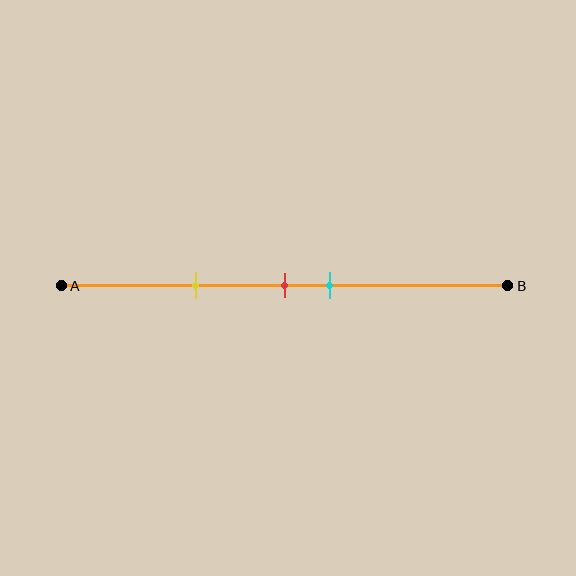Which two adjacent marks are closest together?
The red and cyan marks are the closest adjacent pair.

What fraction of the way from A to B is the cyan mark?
The cyan mark is approximately 60% (0.6) of the way from A to B.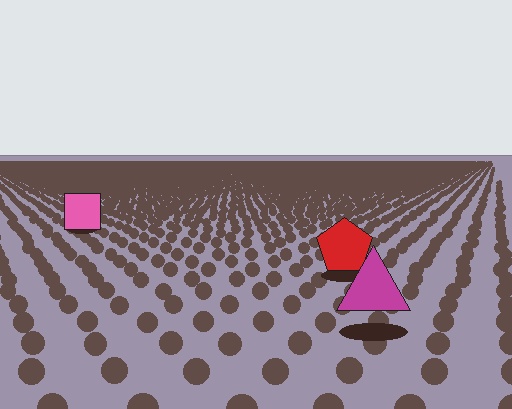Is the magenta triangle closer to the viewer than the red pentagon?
Yes. The magenta triangle is closer — you can tell from the texture gradient: the ground texture is coarser near it.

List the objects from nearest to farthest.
From nearest to farthest: the magenta triangle, the red pentagon, the pink square.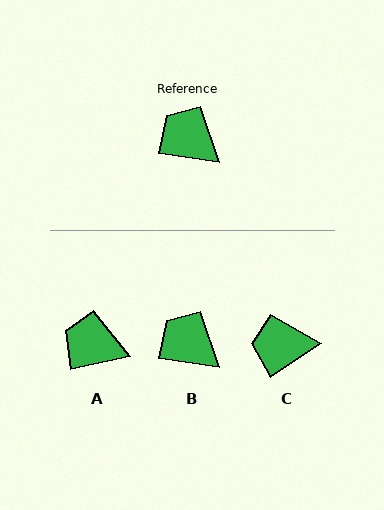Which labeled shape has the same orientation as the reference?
B.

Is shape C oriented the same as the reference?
No, it is off by about 42 degrees.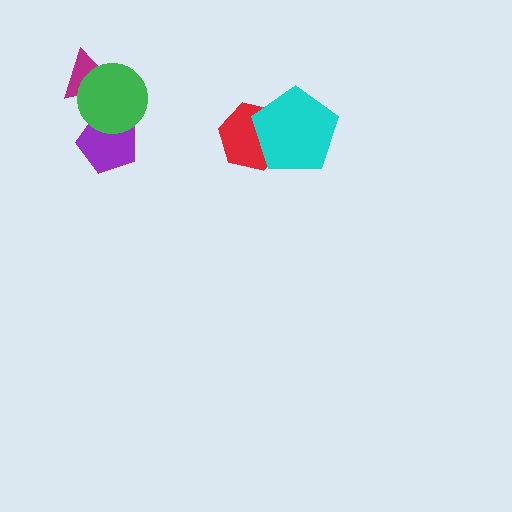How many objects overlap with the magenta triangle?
1 object overlaps with the magenta triangle.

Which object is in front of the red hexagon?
The cyan pentagon is in front of the red hexagon.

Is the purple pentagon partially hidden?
Yes, it is partially covered by another shape.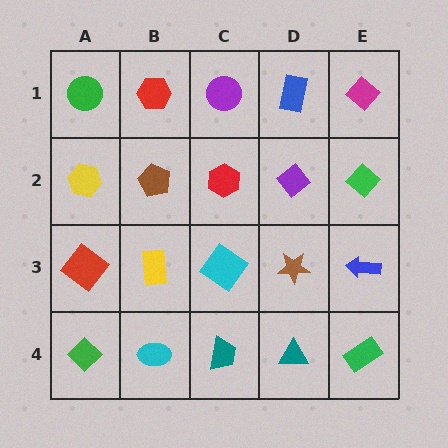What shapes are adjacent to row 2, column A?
A green circle (row 1, column A), a red diamond (row 3, column A), a brown pentagon (row 2, column B).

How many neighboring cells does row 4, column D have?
3.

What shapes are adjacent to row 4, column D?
A brown star (row 3, column D), a teal trapezoid (row 4, column C), a green rectangle (row 4, column E).